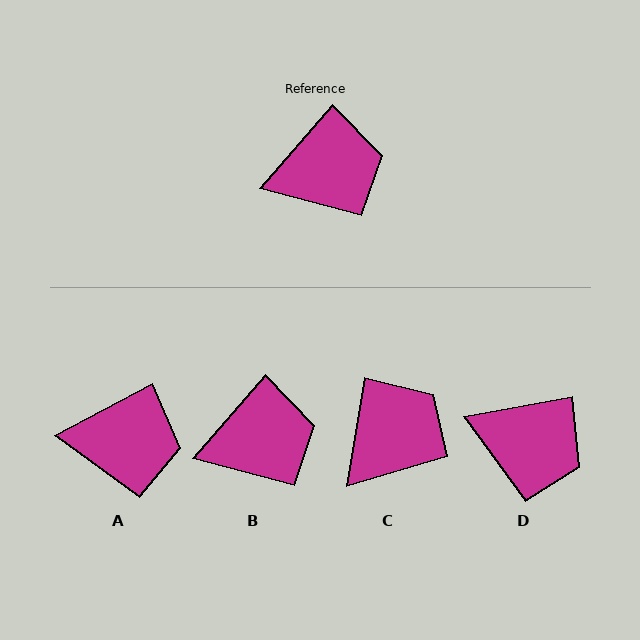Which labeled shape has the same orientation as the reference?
B.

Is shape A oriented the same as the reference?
No, it is off by about 21 degrees.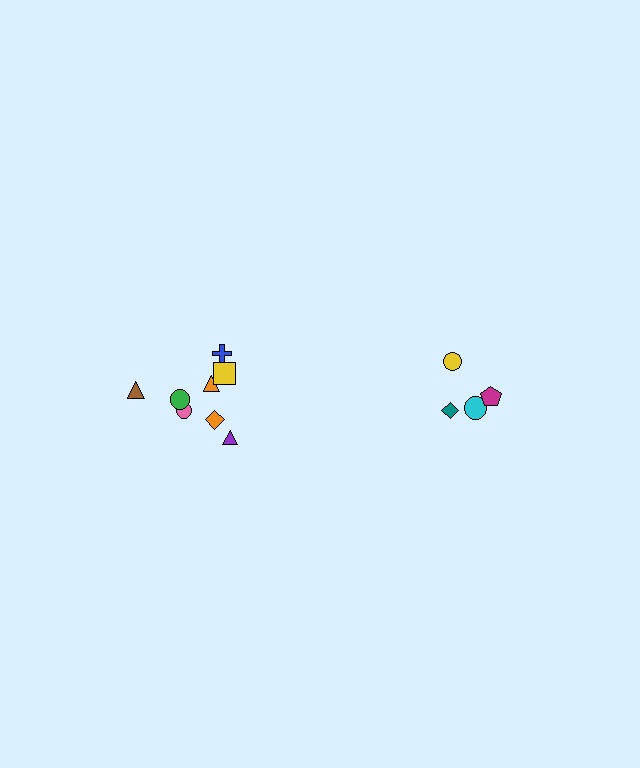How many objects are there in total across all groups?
There are 12 objects.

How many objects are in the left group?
There are 8 objects.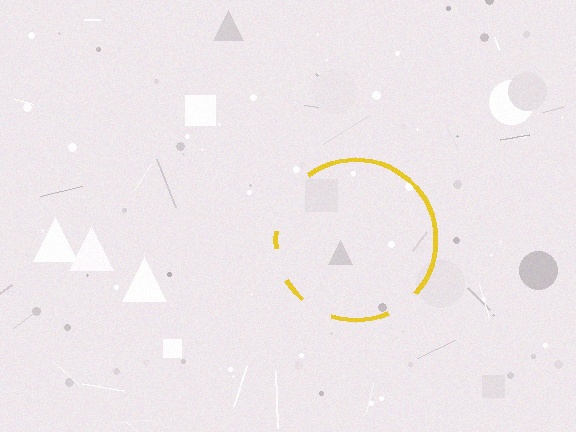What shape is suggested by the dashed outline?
The dashed outline suggests a circle.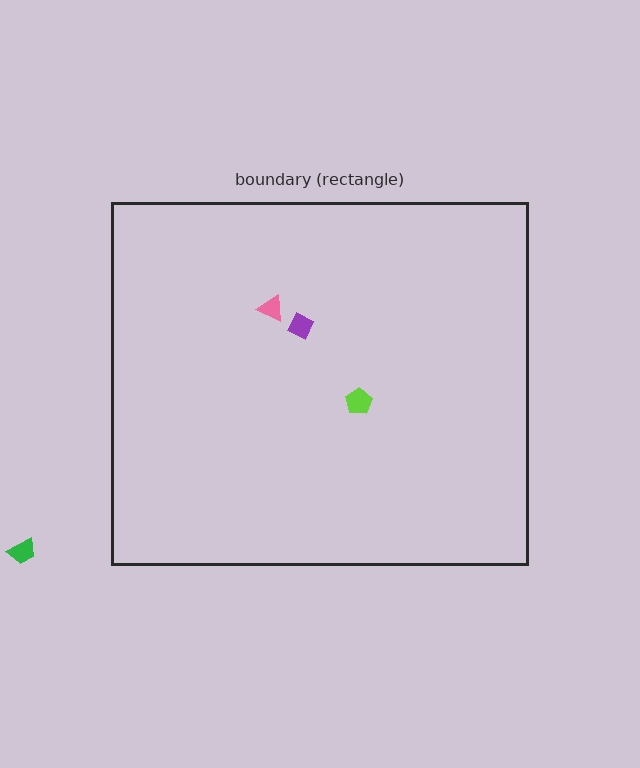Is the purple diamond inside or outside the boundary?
Inside.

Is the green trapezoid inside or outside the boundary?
Outside.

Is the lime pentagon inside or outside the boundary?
Inside.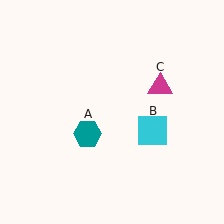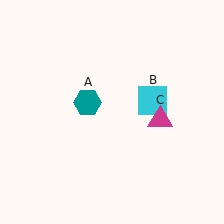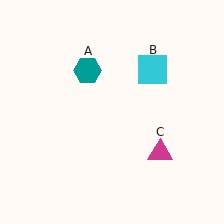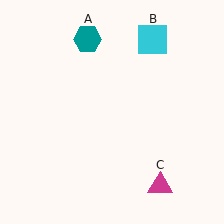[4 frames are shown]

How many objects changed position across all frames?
3 objects changed position: teal hexagon (object A), cyan square (object B), magenta triangle (object C).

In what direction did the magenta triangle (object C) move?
The magenta triangle (object C) moved down.